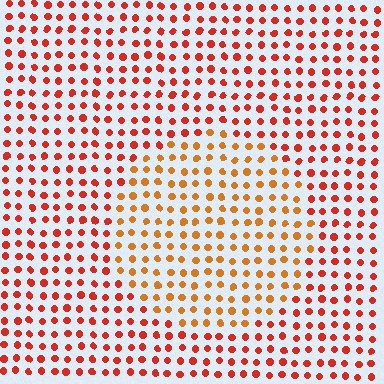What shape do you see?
I see a circle.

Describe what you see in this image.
The image is filled with small red elements in a uniform arrangement. A circle-shaped region is visible where the elements are tinted to a slightly different hue, forming a subtle color boundary.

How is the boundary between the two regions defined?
The boundary is defined purely by a slight shift in hue (about 28 degrees). Spacing, size, and orientation are identical on both sides.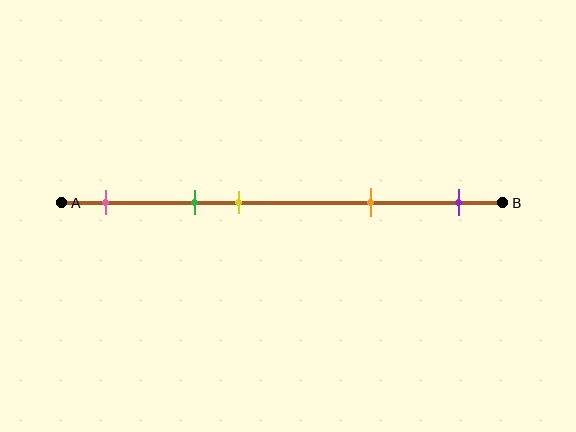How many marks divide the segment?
There are 5 marks dividing the segment.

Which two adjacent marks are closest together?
The green and yellow marks are the closest adjacent pair.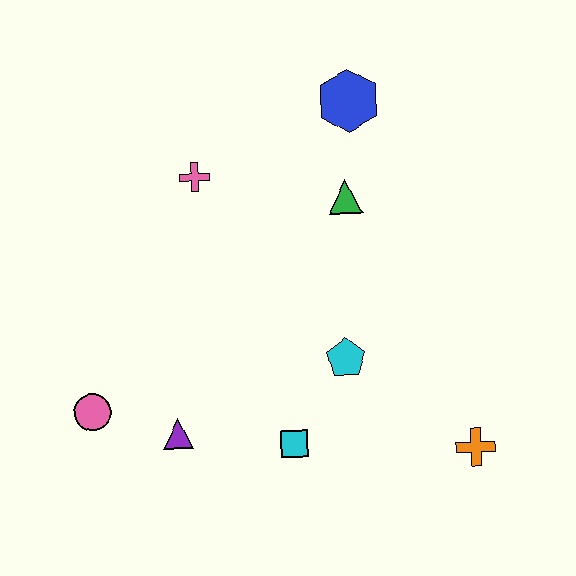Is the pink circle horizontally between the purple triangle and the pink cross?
No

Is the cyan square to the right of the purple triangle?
Yes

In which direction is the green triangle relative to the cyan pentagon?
The green triangle is above the cyan pentagon.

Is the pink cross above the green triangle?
Yes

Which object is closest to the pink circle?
The purple triangle is closest to the pink circle.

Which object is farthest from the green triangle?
The pink circle is farthest from the green triangle.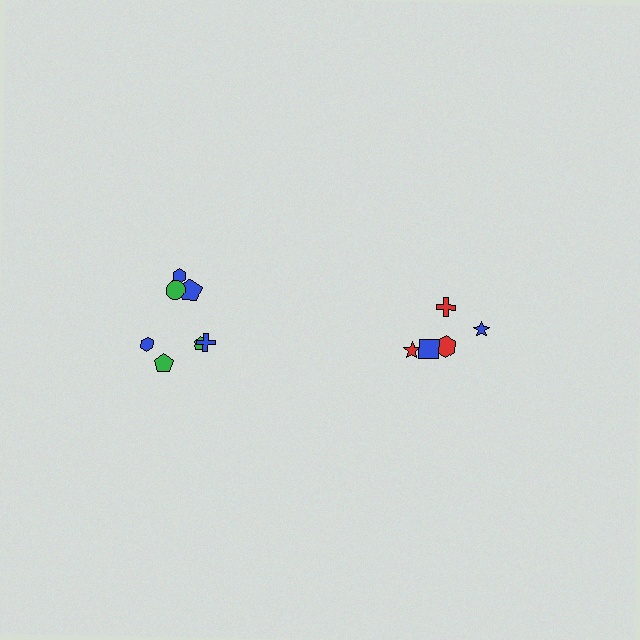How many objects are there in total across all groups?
There are 13 objects.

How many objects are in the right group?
There are 5 objects.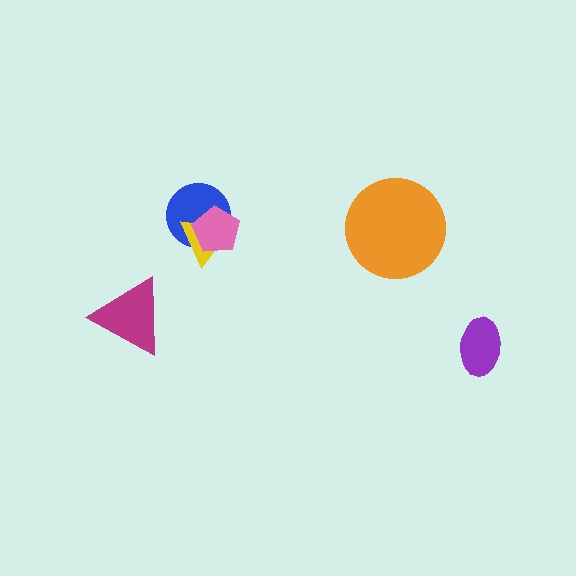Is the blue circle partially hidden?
Yes, it is partially covered by another shape.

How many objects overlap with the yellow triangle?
2 objects overlap with the yellow triangle.